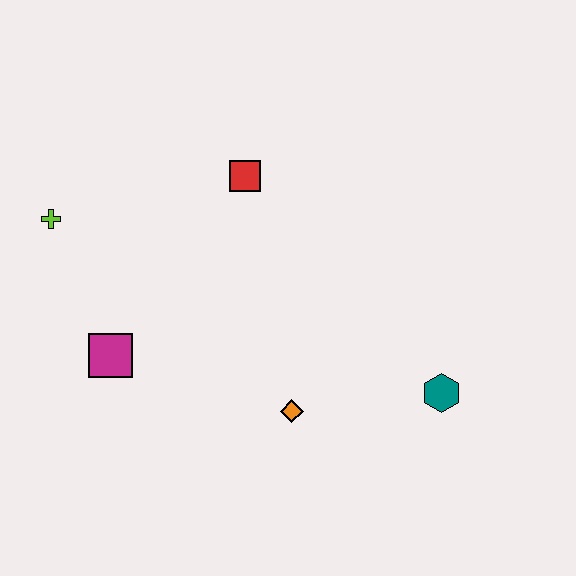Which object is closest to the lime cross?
The magenta square is closest to the lime cross.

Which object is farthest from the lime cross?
The teal hexagon is farthest from the lime cross.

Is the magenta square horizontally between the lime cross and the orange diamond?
Yes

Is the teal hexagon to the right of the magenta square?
Yes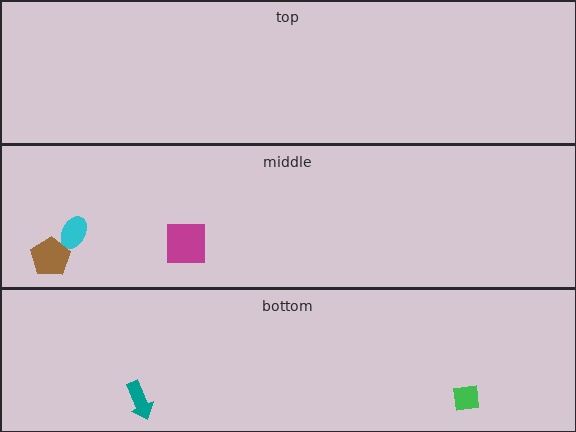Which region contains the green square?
The bottom region.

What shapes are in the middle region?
The magenta square, the cyan ellipse, the brown pentagon.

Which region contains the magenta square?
The middle region.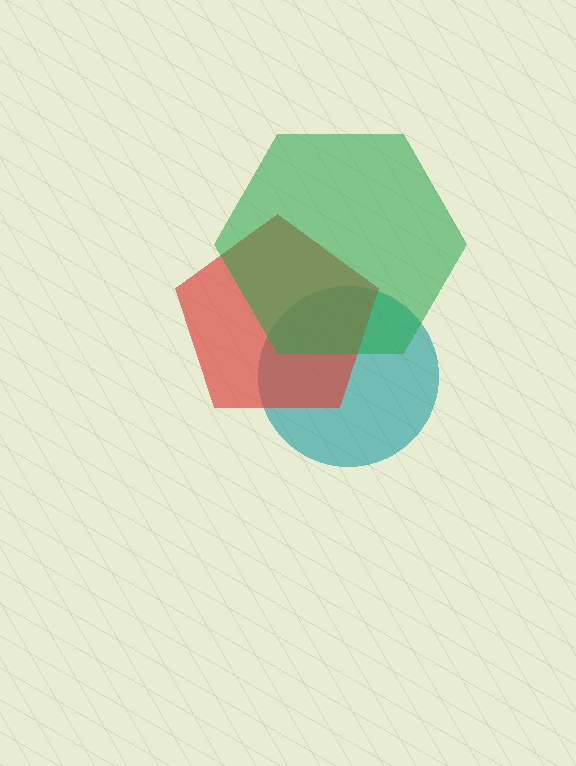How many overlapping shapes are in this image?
There are 3 overlapping shapes in the image.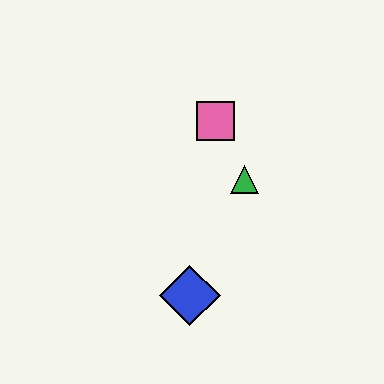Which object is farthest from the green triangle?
The blue diamond is farthest from the green triangle.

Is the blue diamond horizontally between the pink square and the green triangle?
No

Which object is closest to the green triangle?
The pink square is closest to the green triangle.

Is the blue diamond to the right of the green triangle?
No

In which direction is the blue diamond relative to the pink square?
The blue diamond is below the pink square.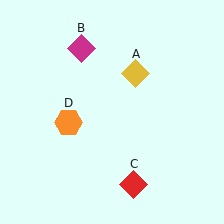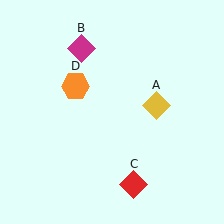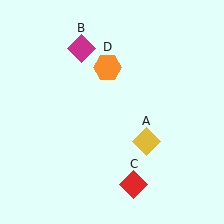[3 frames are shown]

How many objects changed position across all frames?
2 objects changed position: yellow diamond (object A), orange hexagon (object D).